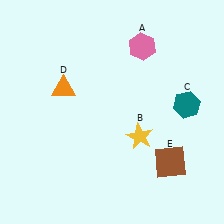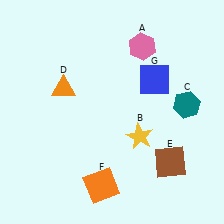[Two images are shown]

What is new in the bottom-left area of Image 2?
An orange square (F) was added in the bottom-left area of Image 2.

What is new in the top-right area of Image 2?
A blue square (G) was added in the top-right area of Image 2.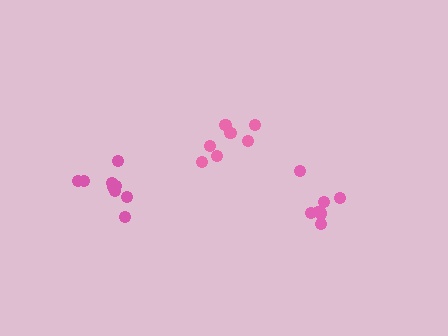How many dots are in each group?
Group 1: 7 dots, Group 2: 9 dots, Group 3: 7 dots (23 total).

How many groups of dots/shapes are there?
There are 3 groups.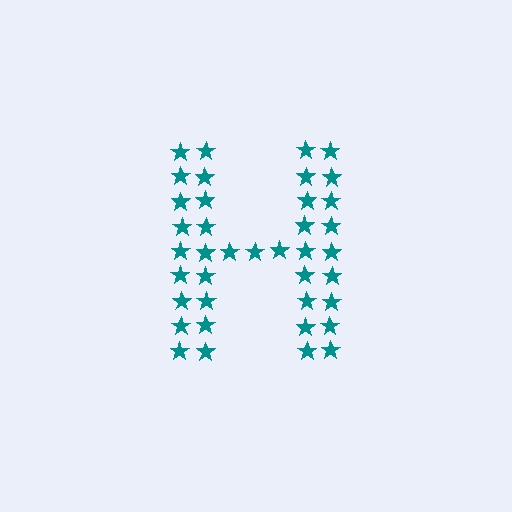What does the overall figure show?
The overall figure shows the letter H.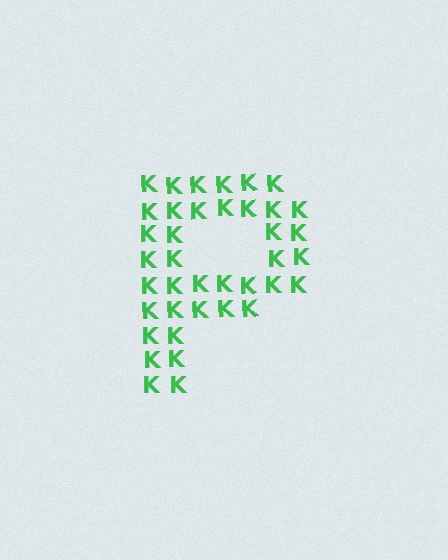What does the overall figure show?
The overall figure shows the letter P.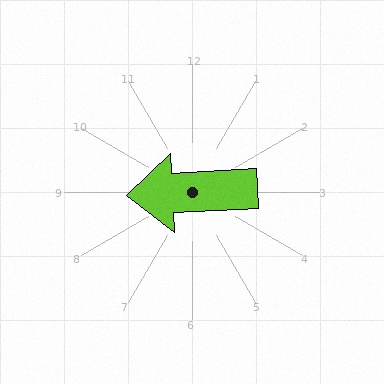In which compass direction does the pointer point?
West.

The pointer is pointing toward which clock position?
Roughly 9 o'clock.